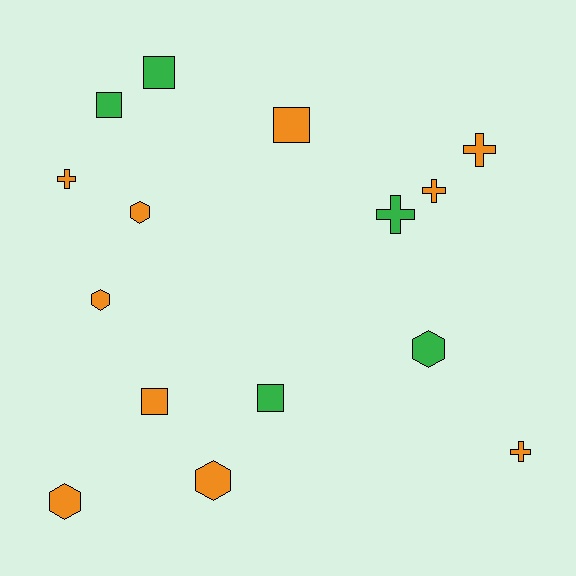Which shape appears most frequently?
Hexagon, with 5 objects.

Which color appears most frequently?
Orange, with 10 objects.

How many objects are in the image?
There are 15 objects.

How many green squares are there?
There are 3 green squares.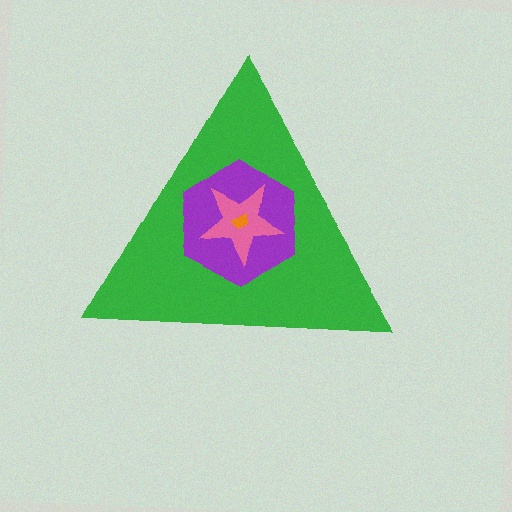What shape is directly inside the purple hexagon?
The pink star.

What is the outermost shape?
The green triangle.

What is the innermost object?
The orange trapezoid.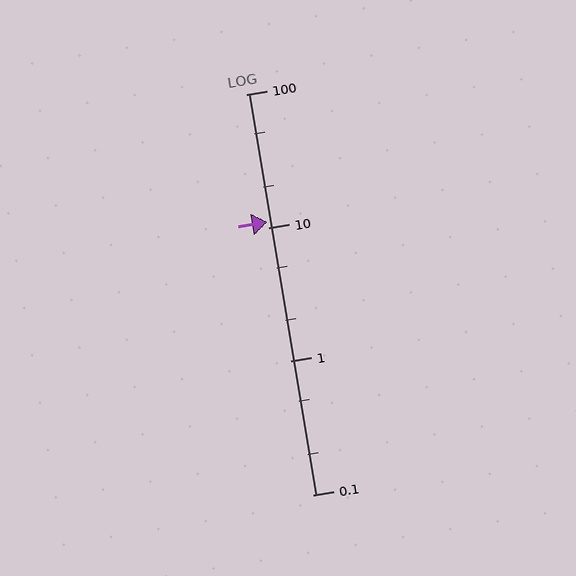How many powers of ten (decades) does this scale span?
The scale spans 3 decades, from 0.1 to 100.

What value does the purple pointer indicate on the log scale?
The pointer indicates approximately 11.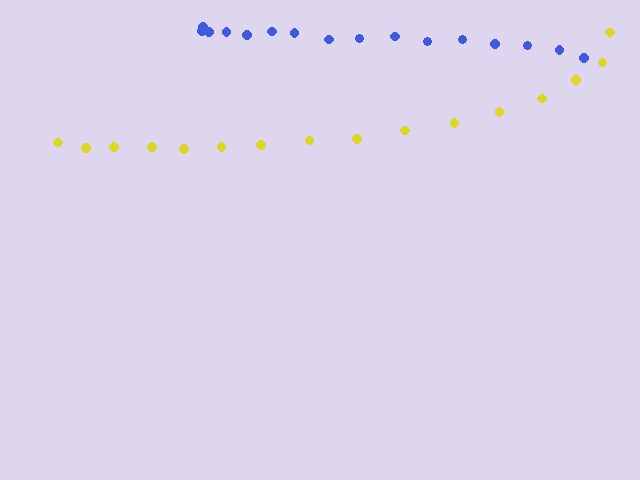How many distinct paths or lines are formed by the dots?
There are 2 distinct paths.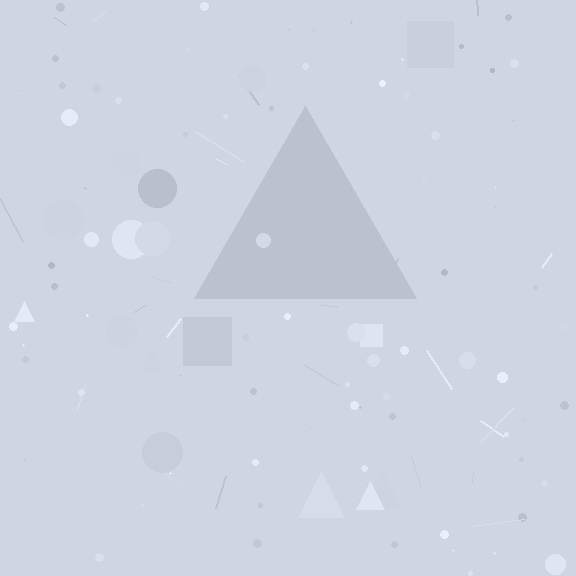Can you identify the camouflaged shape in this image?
The camouflaged shape is a triangle.